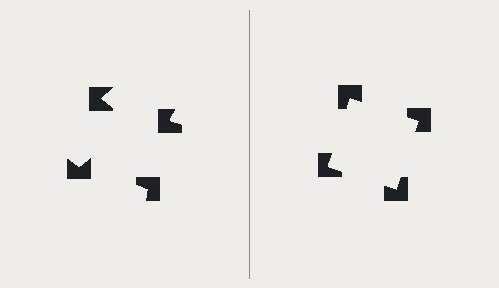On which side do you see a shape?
An illusory square appears on the right side. On the left side the wedge cuts are rotated, so no coherent shape forms.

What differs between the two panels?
The notched squares are positioned identically on both sides; only the wedge orientations differ. On the right they align to a square; on the left they are misaligned.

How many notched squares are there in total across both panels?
8 — 4 on each side.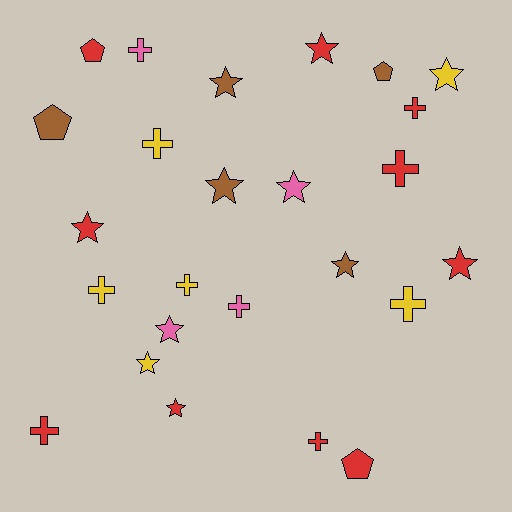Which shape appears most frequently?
Star, with 11 objects.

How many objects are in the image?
There are 25 objects.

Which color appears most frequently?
Red, with 10 objects.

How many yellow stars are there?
There are 2 yellow stars.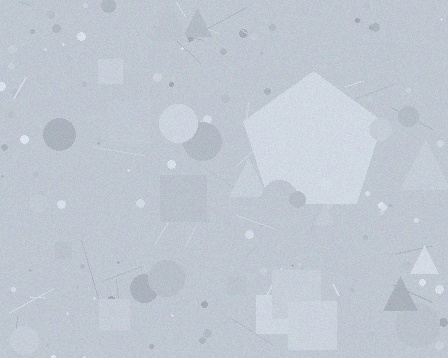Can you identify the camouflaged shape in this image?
The camouflaged shape is a pentagon.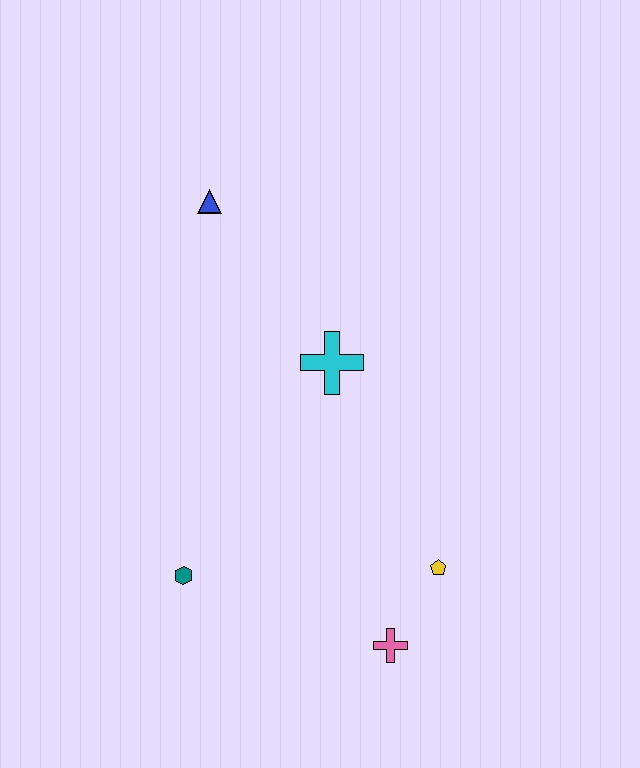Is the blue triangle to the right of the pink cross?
No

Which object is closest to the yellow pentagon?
The pink cross is closest to the yellow pentagon.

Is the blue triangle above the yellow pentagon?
Yes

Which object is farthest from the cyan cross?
The pink cross is farthest from the cyan cross.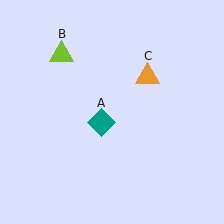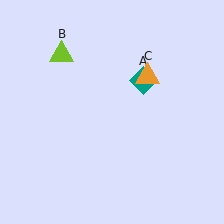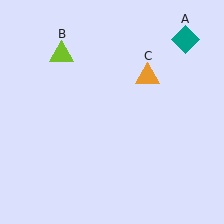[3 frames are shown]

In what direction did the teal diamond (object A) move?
The teal diamond (object A) moved up and to the right.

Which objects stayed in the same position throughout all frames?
Lime triangle (object B) and orange triangle (object C) remained stationary.